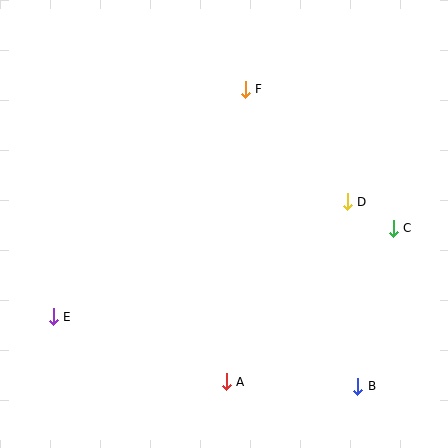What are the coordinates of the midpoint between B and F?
The midpoint between B and F is at (301, 238).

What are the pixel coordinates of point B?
Point B is at (358, 386).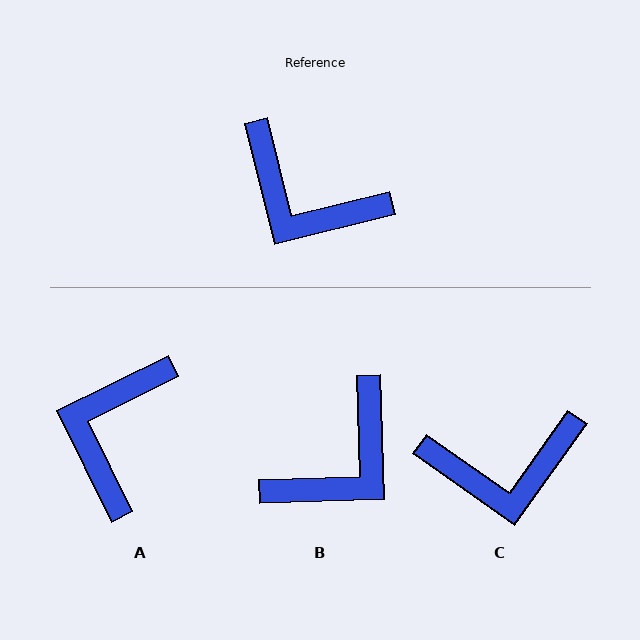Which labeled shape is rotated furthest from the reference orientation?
B, about 78 degrees away.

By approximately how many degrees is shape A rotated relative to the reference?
Approximately 78 degrees clockwise.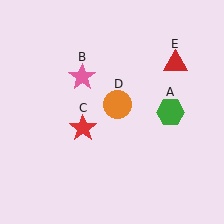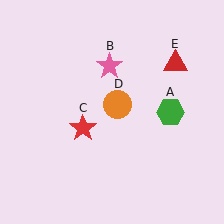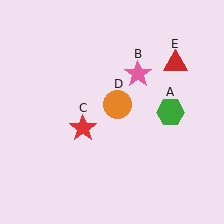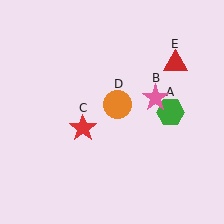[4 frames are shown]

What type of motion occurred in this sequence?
The pink star (object B) rotated clockwise around the center of the scene.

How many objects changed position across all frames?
1 object changed position: pink star (object B).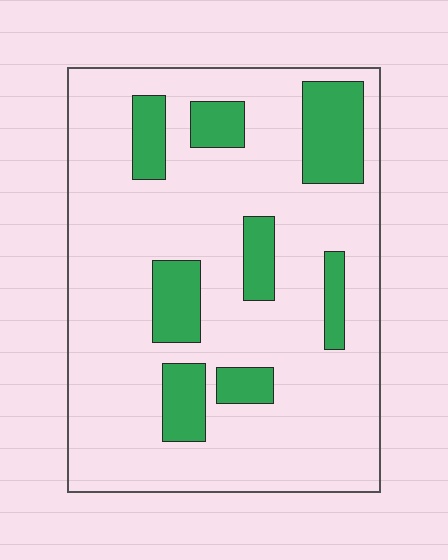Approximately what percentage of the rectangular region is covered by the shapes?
Approximately 20%.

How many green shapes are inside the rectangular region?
8.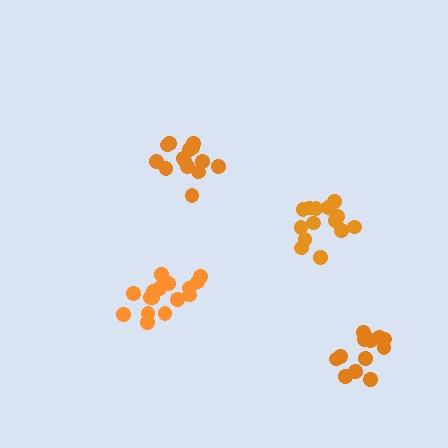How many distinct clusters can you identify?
There are 4 distinct clusters.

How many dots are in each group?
Group 1: 15 dots, Group 2: 16 dots, Group 3: 12 dots, Group 4: 14 dots (57 total).